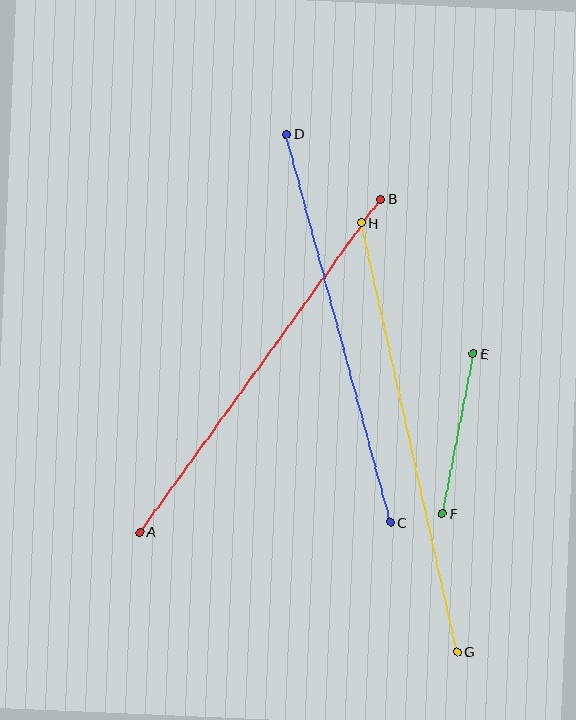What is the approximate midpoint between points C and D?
The midpoint is at approximately (338, 328) pixels.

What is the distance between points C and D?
The distance is approximately 402 pixels.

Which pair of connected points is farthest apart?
Points G and H are farthest apart.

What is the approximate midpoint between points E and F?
The midpoint is at approximately (458, 433) pixels.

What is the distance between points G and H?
The distance is approximately 440 pixels.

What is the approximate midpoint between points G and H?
The midpoint is at approximately (409, 437) pixels.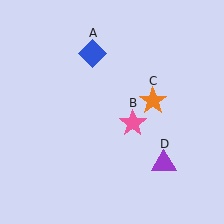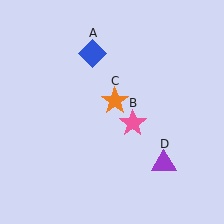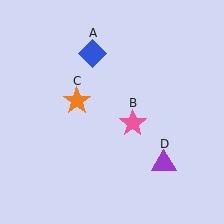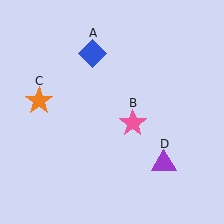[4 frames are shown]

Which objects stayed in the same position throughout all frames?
Blue diamond (object A) and pink star (object B) and purple triangle (object D) remained stationary.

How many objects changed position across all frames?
1 object changed position: orange star (object C).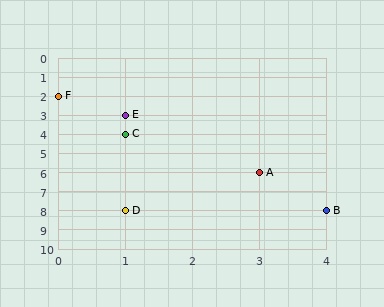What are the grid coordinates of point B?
Point B is at grid coordinates (4, 8).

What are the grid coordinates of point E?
Point E is at grid coordinates (1, 3).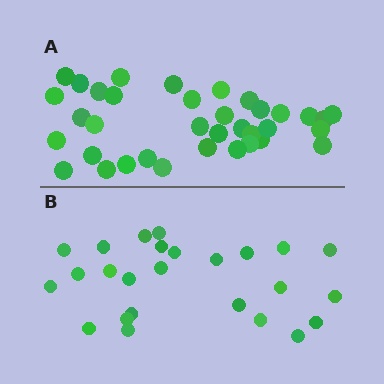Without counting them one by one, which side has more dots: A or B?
Region A (the top region) has more dots.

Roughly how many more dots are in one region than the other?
Region A has roughly 12 or so more dots than region B.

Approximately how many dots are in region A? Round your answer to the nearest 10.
About 40 dots. (The exact count is 36, which rounds to 40.)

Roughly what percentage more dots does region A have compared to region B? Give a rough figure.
About 45% more.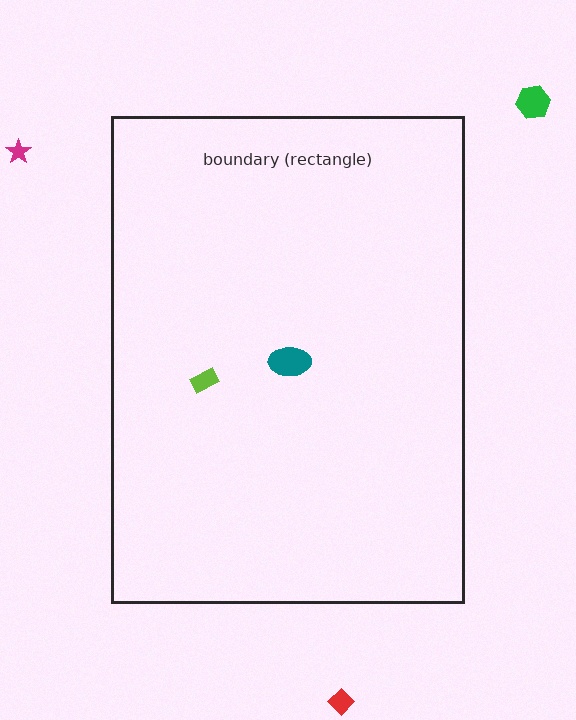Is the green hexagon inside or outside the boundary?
Outside.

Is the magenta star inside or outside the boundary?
Outside.